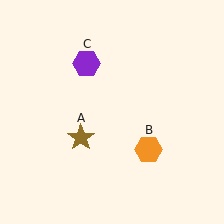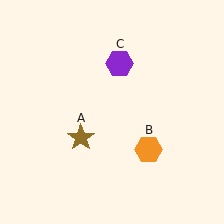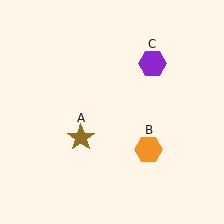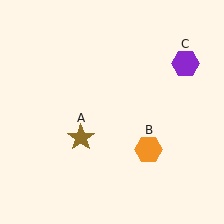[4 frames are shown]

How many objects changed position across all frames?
1 object changed position: purple hexagon (object C).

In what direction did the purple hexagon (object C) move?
The purple hexagon (object C) moved right.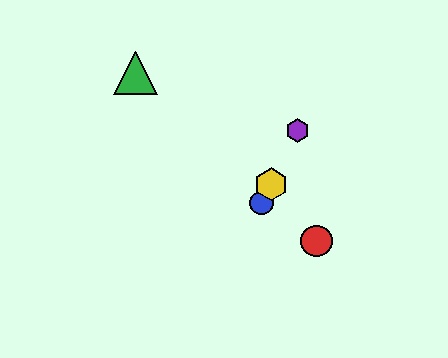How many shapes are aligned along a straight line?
3 shapes (the blue circle, the yellow hexagon, the purple hexagon) are aligned along a straight line.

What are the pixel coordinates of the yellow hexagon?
The yellow hexagon is at (271, 184).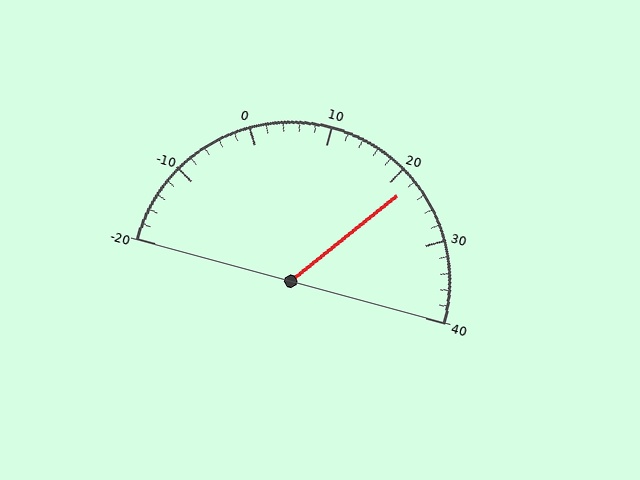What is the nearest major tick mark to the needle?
The nearest major tick mark is 20.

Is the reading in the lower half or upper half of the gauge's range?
The reading is in the upper half of the range (-20 to 40).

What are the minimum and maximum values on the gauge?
The gauge ranges from -20 to 40.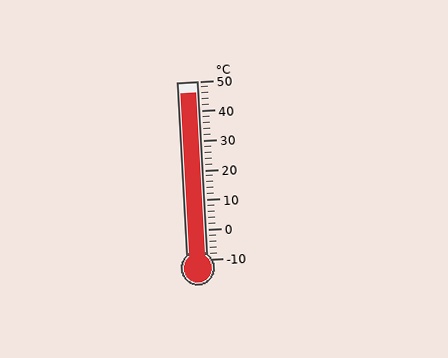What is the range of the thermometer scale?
The thermometer scale ranges from -10°C to 50°C.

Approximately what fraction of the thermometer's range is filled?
The thermometer is filled to approximately 95% of its range.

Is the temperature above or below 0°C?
The temperature is above 0°C.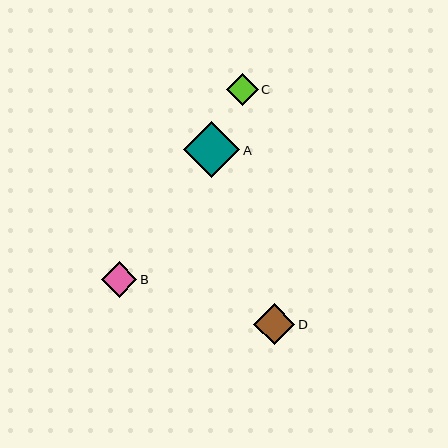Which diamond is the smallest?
Diamond C is the smallest with a size of approximately 32 pixels.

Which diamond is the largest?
Diamond A is the largest with a size of approximately 56 pixels.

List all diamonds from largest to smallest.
From largest to smallest: A, D, B, C.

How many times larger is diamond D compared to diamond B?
Diamond D is approximately 1.2 times the size of diamond B.